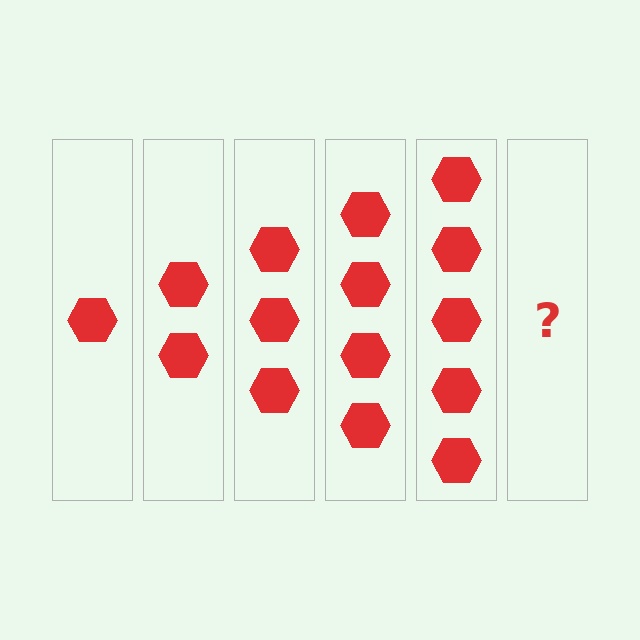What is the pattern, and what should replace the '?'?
The pattern is that each step adds one more hexagon. The '?' should be 6 hexagons.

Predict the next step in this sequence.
The next step is 6 hexagons.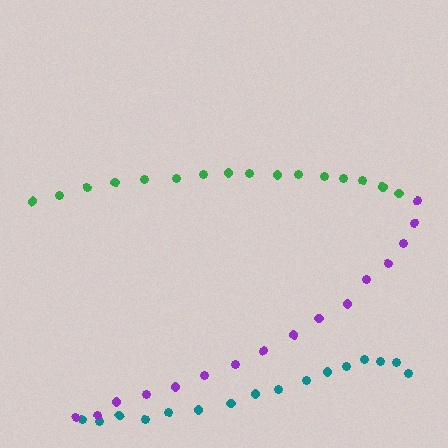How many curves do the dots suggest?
There are 3 distinct paths.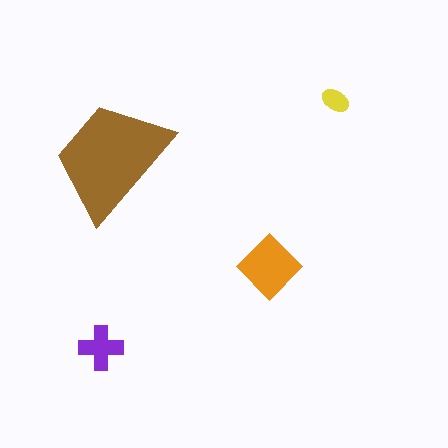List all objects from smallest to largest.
The yellow ellipse, the purple cross, the orange diamond, the brown trapezoid.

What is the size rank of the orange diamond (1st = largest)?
2nd.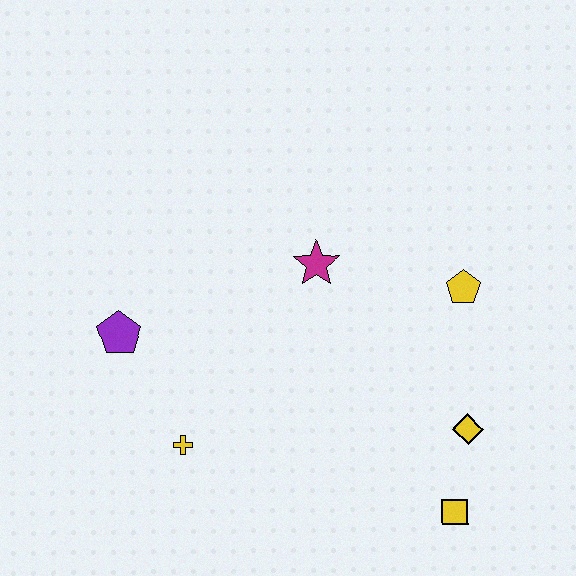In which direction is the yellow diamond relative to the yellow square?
The yellow diamond is above the yellow square.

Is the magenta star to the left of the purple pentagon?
No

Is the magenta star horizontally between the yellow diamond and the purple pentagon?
Yes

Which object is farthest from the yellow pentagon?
The purple pentagon is farthest from the yellow pentagon.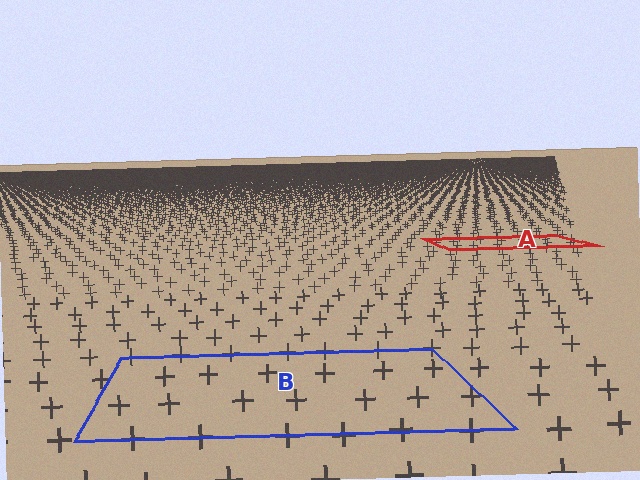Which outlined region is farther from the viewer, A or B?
Region A is farther from the viewer — the texture elements inside it appear smaller and more densely packed.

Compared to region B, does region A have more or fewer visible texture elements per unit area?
Region A has more texture elements per unit area — they are packed more densely because it is farther away.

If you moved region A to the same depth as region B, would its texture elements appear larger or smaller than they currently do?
They would appear larger. At a closer depth, the same texture elements are projected at a bigger on-screen size.